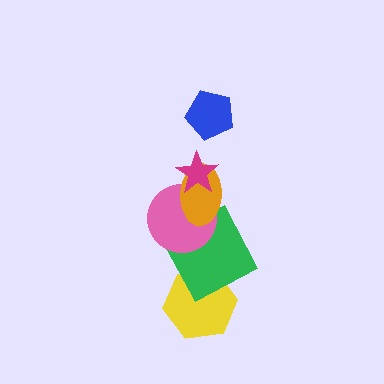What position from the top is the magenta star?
The magenta star is 2nd from the top.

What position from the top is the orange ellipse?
The orange ellipse is 3rd from the top.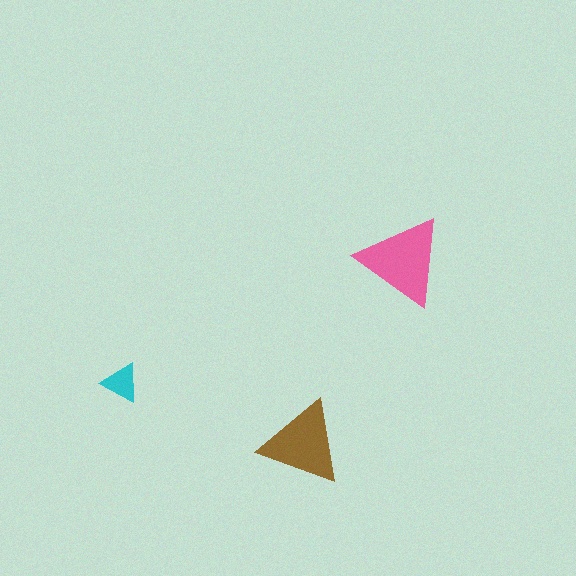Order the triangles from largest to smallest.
the pink one, the brown one, the cyan one.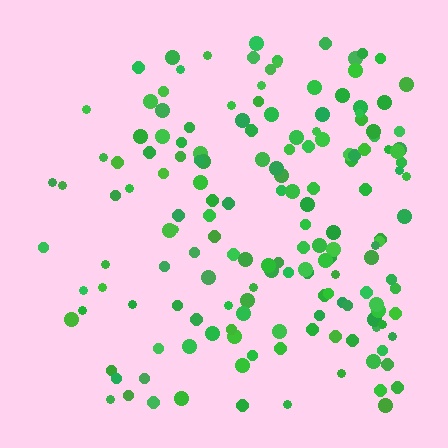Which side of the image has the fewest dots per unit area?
The left.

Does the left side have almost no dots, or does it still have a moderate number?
Still a moderate number, just noticeably fewer than the right.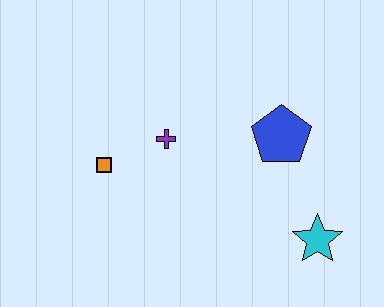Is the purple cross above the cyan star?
Yes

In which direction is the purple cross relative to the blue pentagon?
The purple cross is to the left of the blue pentagon.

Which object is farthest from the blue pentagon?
The orange square is farthest from the blue pentagon.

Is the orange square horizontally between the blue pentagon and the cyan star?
No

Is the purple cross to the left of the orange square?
No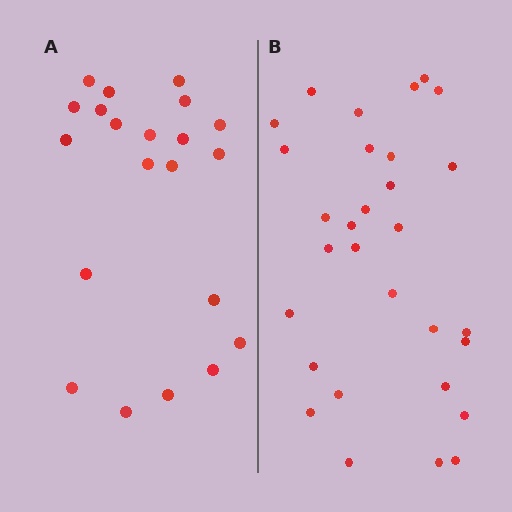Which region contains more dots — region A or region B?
Region B (the right region) has more dots.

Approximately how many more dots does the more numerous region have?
Region B has roughly 8 or so more dots than region A.